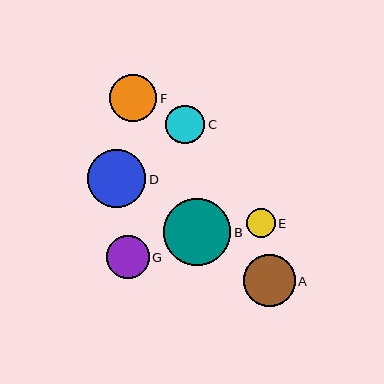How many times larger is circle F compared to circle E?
Circle F is approximately 1.6 times the size of circle E.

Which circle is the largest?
Circle B is the largest with a size of approximately 67 pixels.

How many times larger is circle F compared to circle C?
Circle F is approximately 1.2 times the size of circle C.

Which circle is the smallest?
Circle E is the smallest with a size of approximately 29 pixels.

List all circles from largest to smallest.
From largest to smallest: B, D, A, F, G, C, E.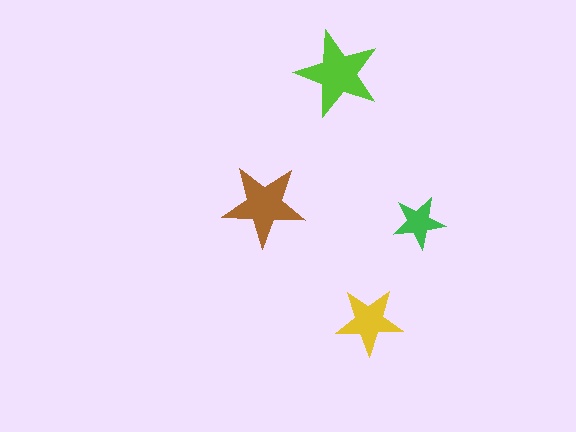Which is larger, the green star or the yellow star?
The yellow one.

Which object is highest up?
The lime star is topmost.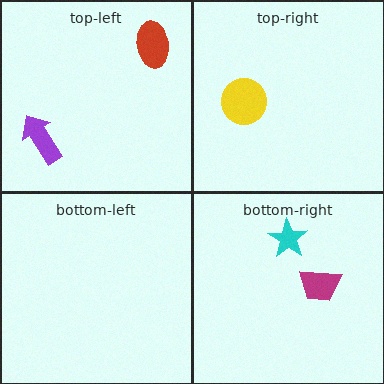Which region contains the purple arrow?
The top-left region.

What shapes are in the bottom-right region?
The cyan star, the magenta trapezoid.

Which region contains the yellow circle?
The top-right region.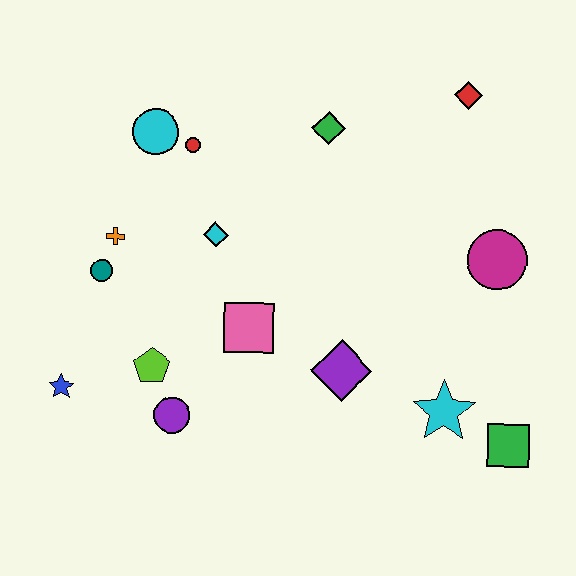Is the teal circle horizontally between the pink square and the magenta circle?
No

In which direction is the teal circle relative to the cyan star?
The teal circle is to the left of the cyan star.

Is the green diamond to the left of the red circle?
No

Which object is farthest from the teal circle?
The green square is farthest from the teal circle.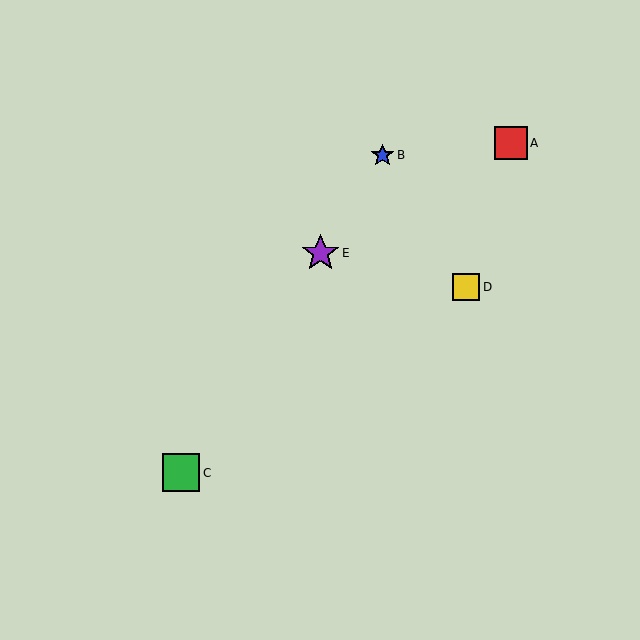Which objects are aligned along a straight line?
Objects B, C, E are aligned along a straight line.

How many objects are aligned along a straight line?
3 objects (B, C, E) are aligned along a straight line.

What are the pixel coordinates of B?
Object B is at (383, 155).